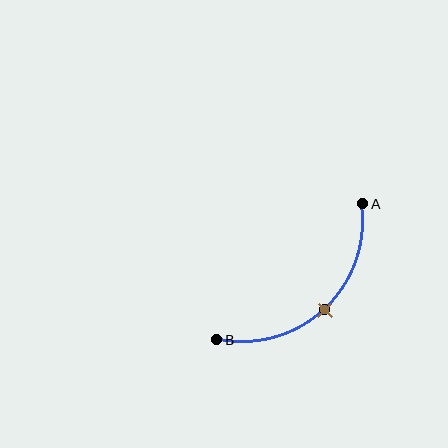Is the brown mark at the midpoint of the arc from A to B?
Yes. The brown mark lies on the arc at equal arc-length from both A and B — it is the arc midpoint.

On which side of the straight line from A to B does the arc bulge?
The arc bulges below and to the right of the straight line connecting A and B.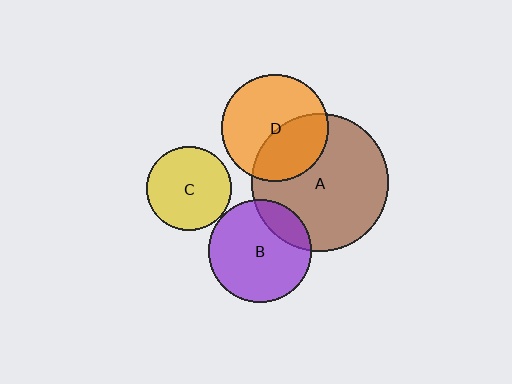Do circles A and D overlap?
Yes.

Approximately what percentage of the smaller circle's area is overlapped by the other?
Approximately 40%.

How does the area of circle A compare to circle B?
Approximately 1.8 times.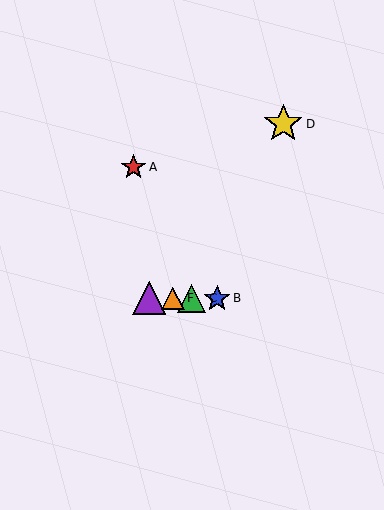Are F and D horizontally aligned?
No, F is at y≈298 and D is at y≈124.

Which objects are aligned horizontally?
Objects B, C, E, F are aligned horizontally.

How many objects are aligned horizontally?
4 objects (B, C, E, F) are aligned horizontally.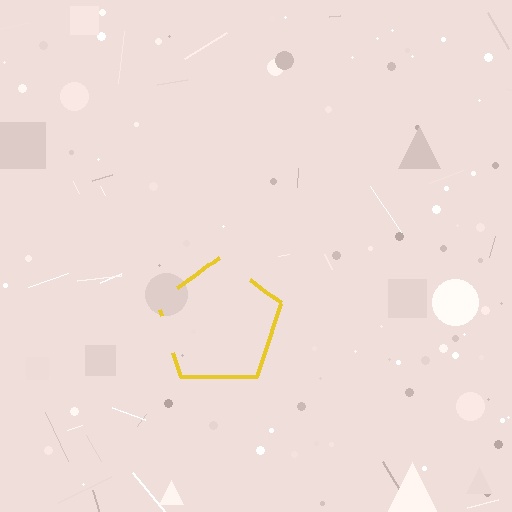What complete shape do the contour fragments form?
The contour fragments form a pentagon.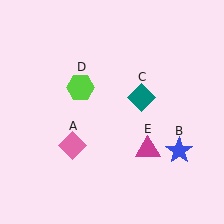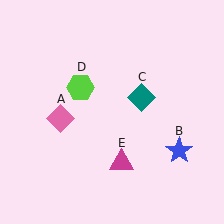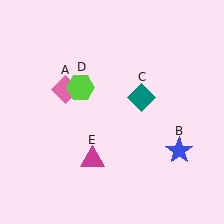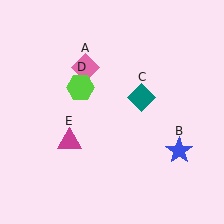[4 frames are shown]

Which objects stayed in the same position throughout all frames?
Blue star (object B) and teal diamond (object C) and lime hexagon (object D) remained stationary.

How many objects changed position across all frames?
2 objects changed position: pink diamond (object A), magenta triangle (object E).